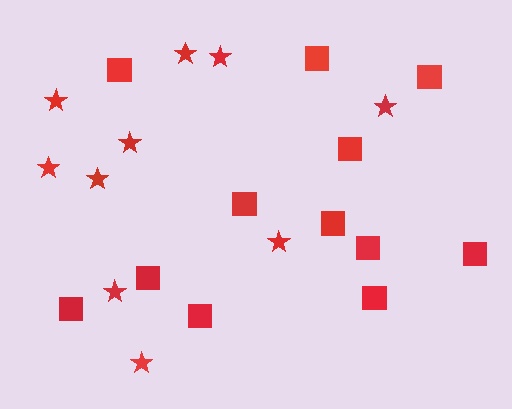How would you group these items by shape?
There are 2 groups: one group of stars (10) and one group of squares (12).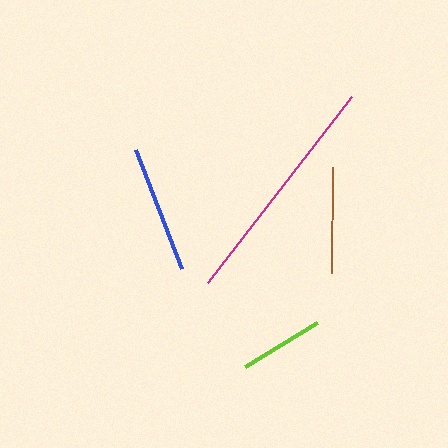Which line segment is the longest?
The magenta line is the longest at approximately 236 pixels.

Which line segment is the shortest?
The lime line is the shortest at approximately 84 pixels.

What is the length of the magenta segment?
The magenta segment is approximately 236 pixels long.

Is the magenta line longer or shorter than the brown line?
The magenta line is longer than the brown line.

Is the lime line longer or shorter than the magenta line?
The magenta line is longer than the lime line.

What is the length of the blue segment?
The blue segment is approximately 127 pixels long.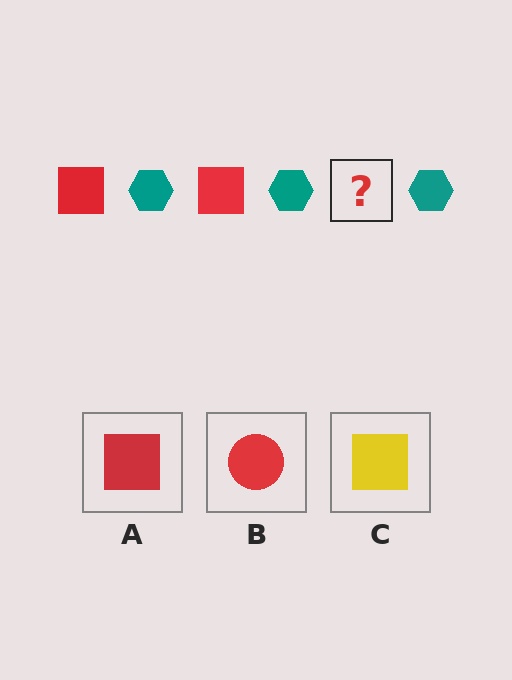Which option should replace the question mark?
Option A.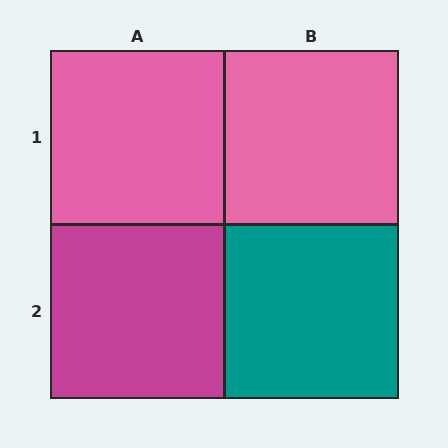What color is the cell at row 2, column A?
Magenta.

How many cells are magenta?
1 cell is magenta.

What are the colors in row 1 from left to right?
Pink, pink.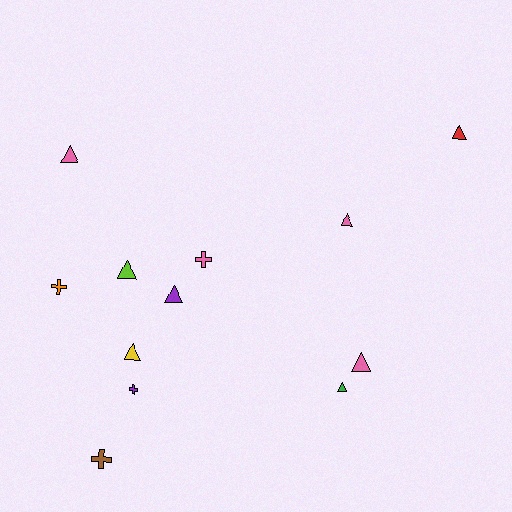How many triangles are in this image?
There are 8 triangles.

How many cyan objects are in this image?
There are no cyan objects.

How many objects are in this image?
There are 12 objects.